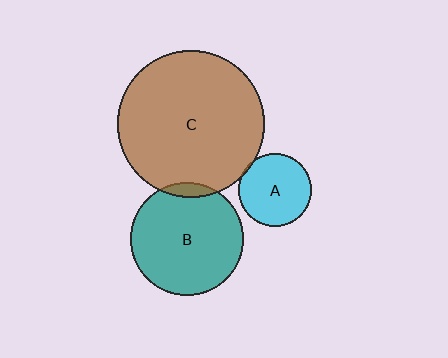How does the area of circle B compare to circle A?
Approximately 2.4 times.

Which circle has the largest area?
Circle C (brown).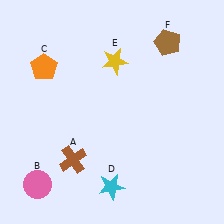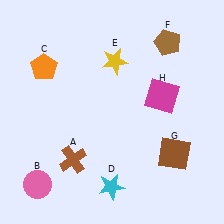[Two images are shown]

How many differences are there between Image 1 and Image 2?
There are 2 differences between the two images.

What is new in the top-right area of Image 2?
A magenta square (H) was added in the top-right area of Image 2.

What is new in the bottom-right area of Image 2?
A brown square (G) was added in the bottom-right area of Image 2.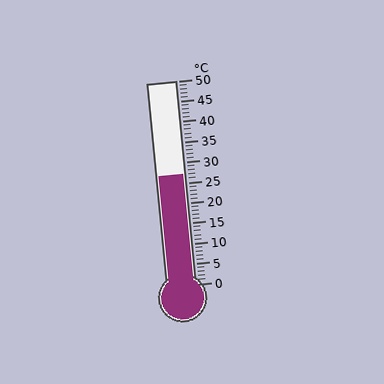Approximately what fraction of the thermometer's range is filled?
The thermometer is filled to approximately 55% of its range.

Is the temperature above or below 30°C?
The temperature is below 30°C.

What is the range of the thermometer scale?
The thermometer scale ranges from 0°C to 50°C.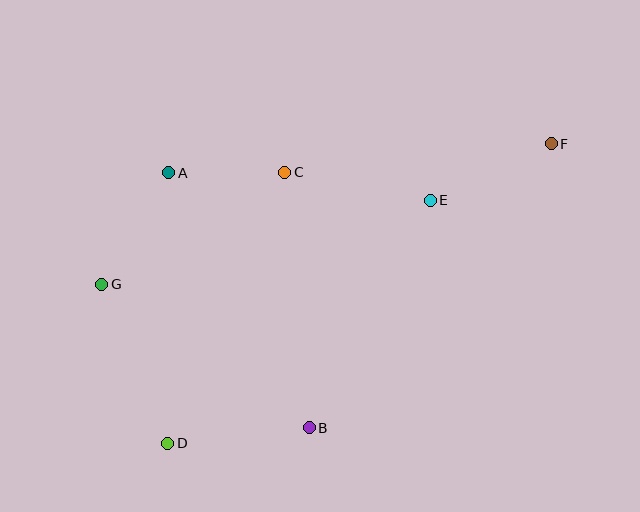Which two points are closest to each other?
Points A and C are closest to each other.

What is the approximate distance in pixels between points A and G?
The distance between A and G is approximately 130 pixels.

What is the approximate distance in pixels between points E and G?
The distance between E and G is approximately 339 pixels.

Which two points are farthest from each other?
Points D and F are farthest from each other.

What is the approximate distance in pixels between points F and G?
The distance between F and G is approximately 471 pixels.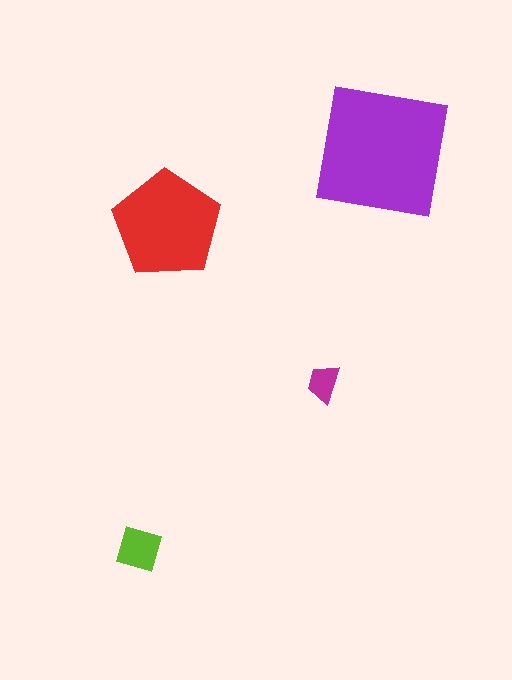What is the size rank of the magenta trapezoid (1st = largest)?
4th.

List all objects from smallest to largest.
The magenta trapezoid, the lime diamond, the red pentagon, the purple square.